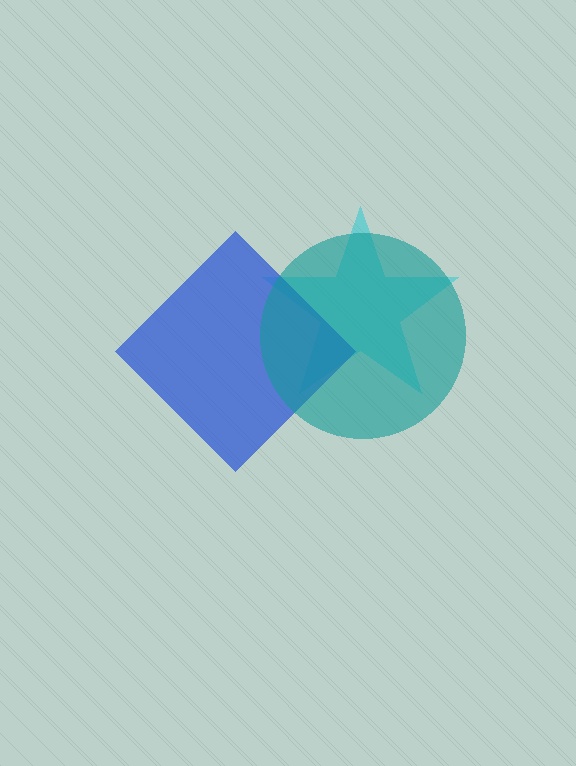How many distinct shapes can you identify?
There are 3 distinct shapes: a cyan star, a blue diamond, a teal circle.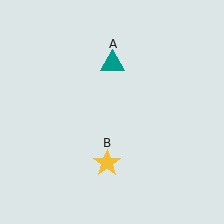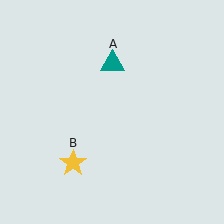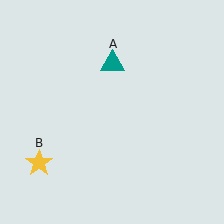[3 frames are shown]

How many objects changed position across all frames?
1 object changed position: yellow star (object B).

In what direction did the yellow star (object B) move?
The yellow star (object B) moved left.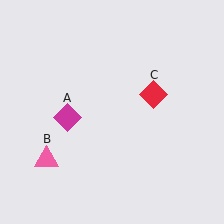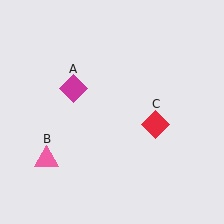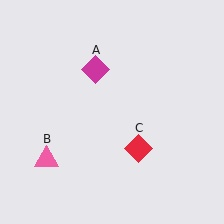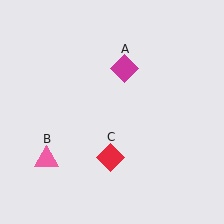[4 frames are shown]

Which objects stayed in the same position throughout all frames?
Pink triangle (object B) remained stationary.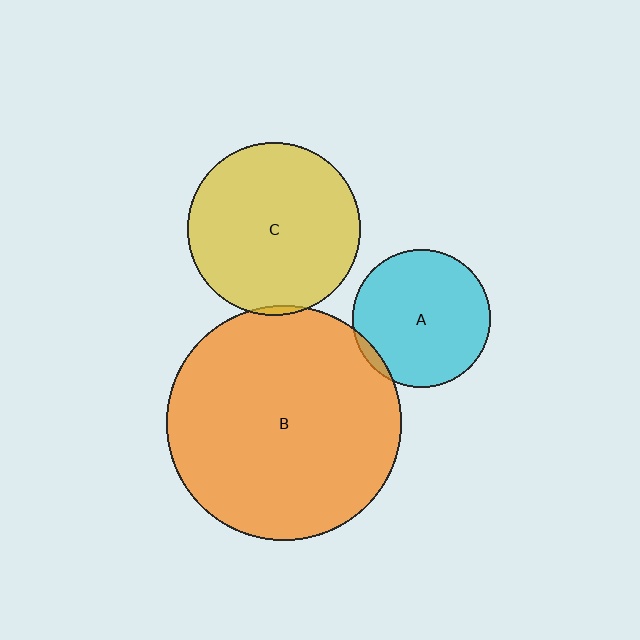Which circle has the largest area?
Circle B (orange).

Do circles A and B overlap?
Yes.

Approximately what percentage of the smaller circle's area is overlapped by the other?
Approximately 5%.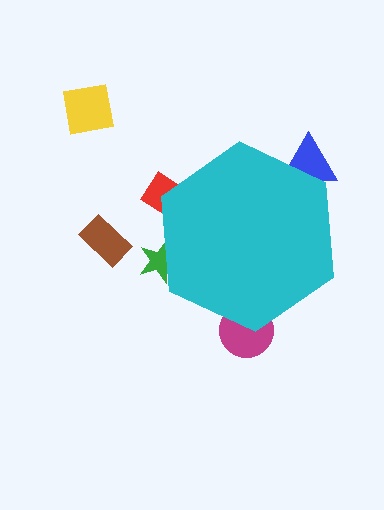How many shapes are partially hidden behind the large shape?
4 shapes are partially hidden.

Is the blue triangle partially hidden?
Yes, the blue triangle is partially hidden behind the cyan hexagon.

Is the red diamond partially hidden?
Yes, the red diamond is partially hidden behind the cyan hexagon.